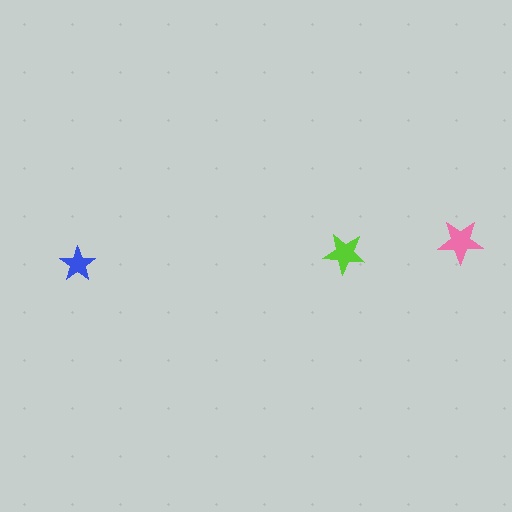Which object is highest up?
The pink star is topmost.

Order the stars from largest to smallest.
the pink one, the lime one, the blue one.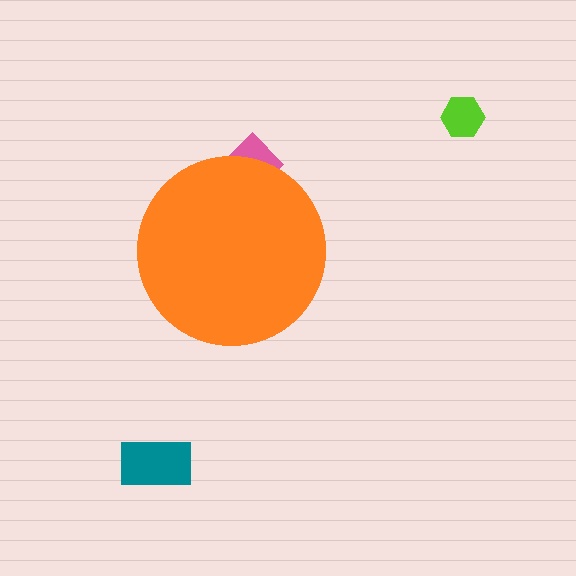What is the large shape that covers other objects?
An orange circle.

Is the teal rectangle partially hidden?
No, the teal rectangle is fully visible.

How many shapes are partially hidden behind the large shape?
1 shape is partially hidden.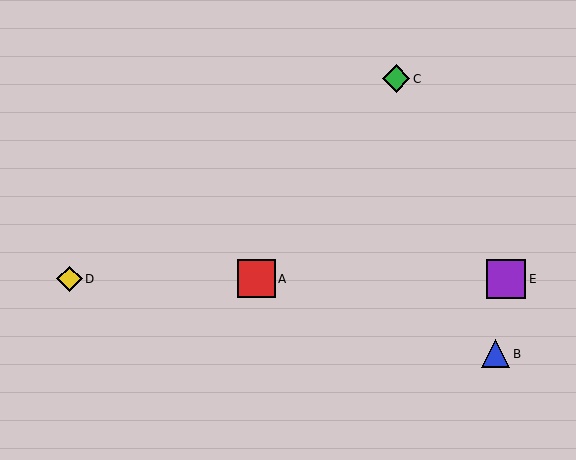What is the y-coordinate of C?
Object C is at y≈79.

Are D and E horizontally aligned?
Yes, both are at y≈279.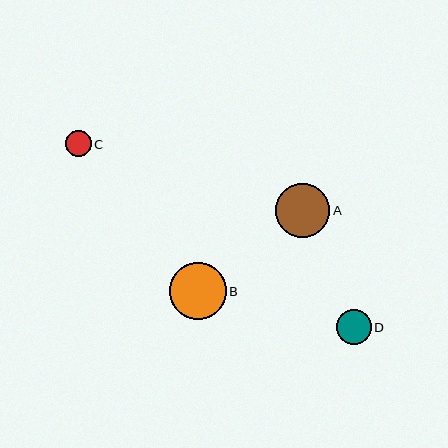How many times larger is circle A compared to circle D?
Circle A is approximately 1.6 times the size of circle D.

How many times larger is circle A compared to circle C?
Circle A is approximately 2.1 times the size of circle C.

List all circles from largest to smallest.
From largest to smallest: B, A, D, C.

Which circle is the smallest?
Circle C is the smallest with a size of approximately 26 pixels.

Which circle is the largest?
Circle B is the largest with a size of approximately 57 pixels.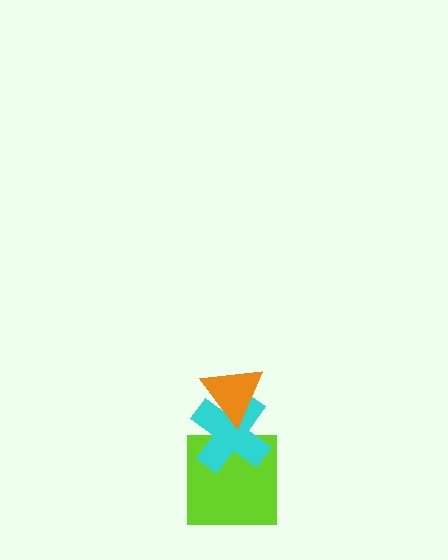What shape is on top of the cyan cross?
The orange triangle is on top of the cyan cross.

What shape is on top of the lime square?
The cyan cross is on top of the lime square.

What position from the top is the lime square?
The lime square is 3rd from the top.